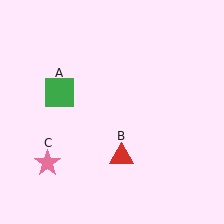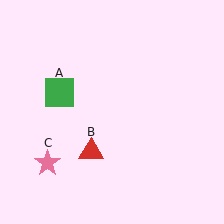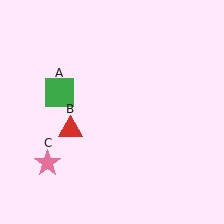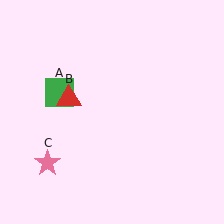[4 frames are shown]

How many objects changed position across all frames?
1 object changed position: red triangle (object B).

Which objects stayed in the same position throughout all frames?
Green square (object A) and pink star (object C) remained stationary.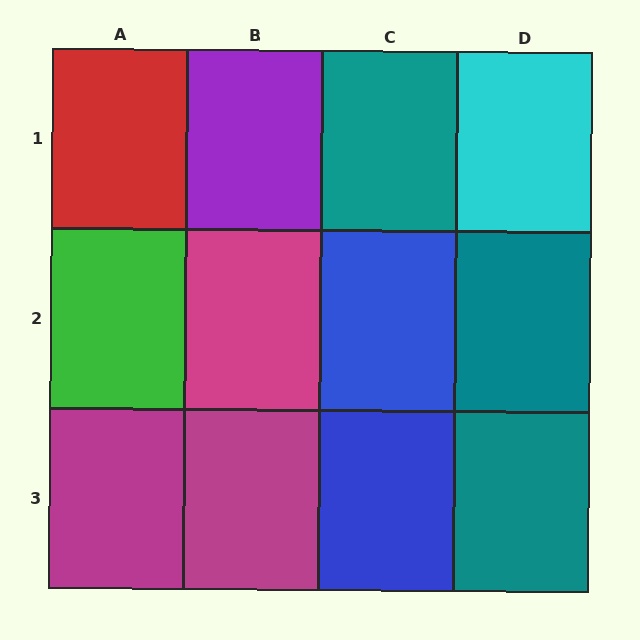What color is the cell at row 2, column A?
Green.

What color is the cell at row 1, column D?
Cyan.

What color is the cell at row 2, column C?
Blue.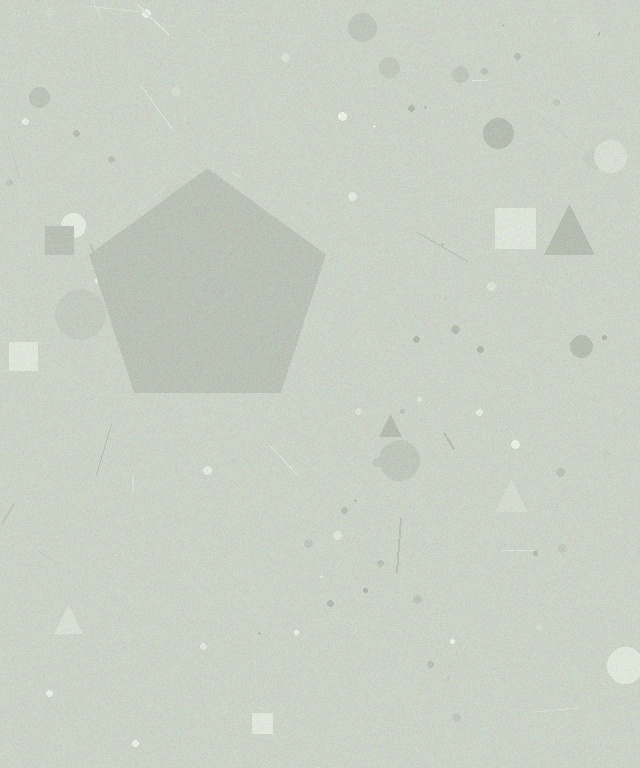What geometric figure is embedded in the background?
A pentagon is embedded in the background.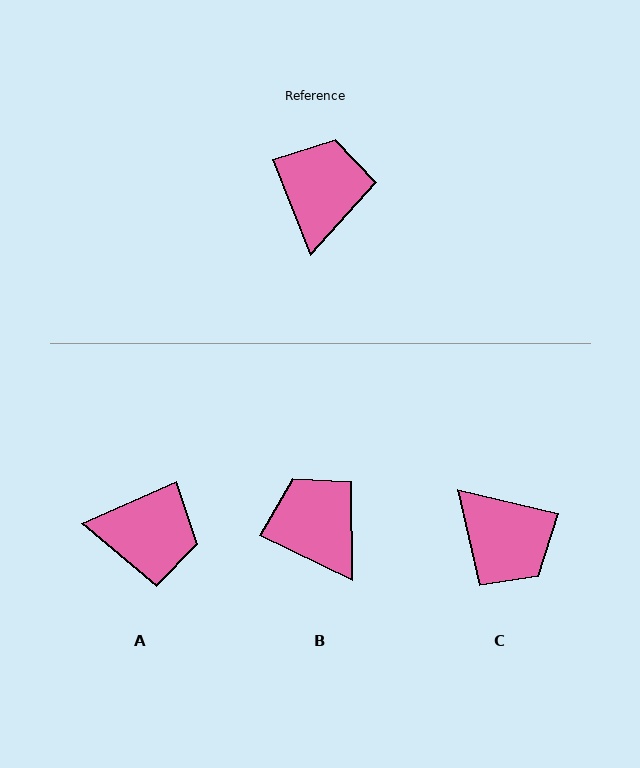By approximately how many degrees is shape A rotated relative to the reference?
Approximately 88 degrees clockwise.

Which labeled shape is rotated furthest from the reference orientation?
C, about 126 degrees away.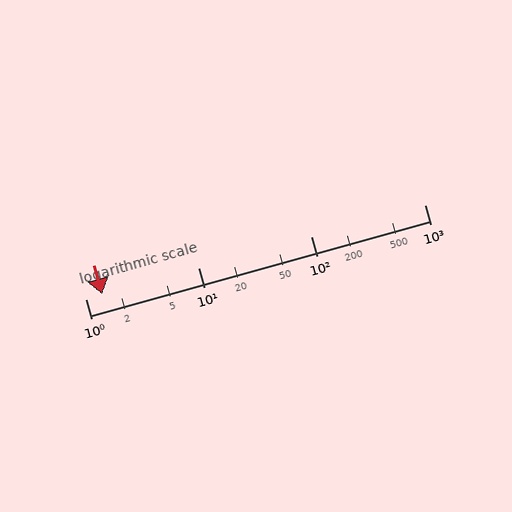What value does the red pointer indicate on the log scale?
The pointer indicates approximately 1.4.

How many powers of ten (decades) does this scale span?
The scale spans 3 decades, from 1 to 1000.